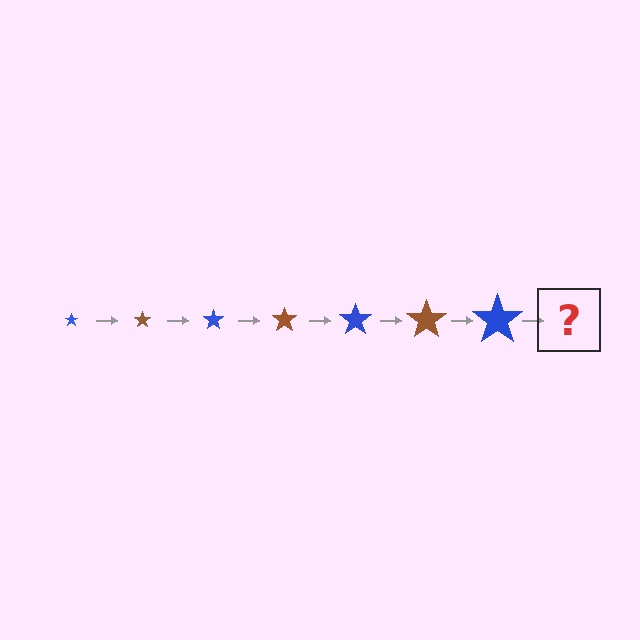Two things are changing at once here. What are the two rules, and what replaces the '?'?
The two rules are that the star grows larger each step and the color cycles through blue and brown. The '?' should be a brown star, larger than the previous one.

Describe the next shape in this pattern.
It should be a brown star, larger than the previous one.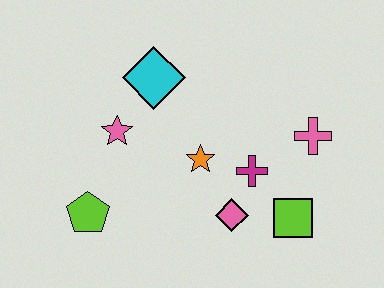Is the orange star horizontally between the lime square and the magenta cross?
No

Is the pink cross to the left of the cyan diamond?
No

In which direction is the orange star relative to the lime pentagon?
The orange star is to the right of the lime pentagon.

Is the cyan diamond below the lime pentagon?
No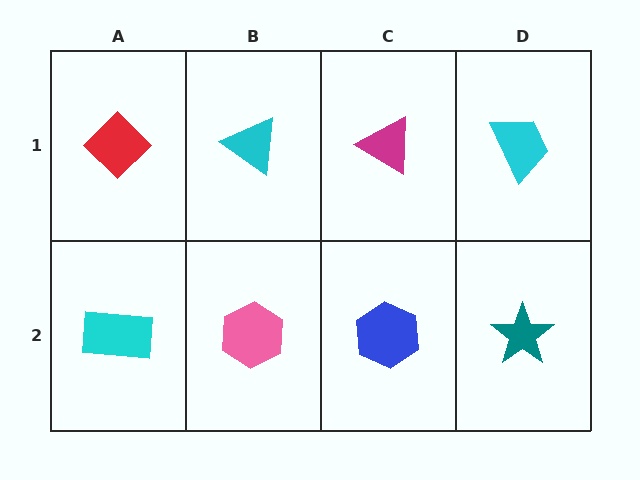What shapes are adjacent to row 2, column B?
A cyan triangle (row 1, column B), a cyan rectangle (row 2, column A), a blue hexagon (row 2, column C).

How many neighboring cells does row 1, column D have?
2.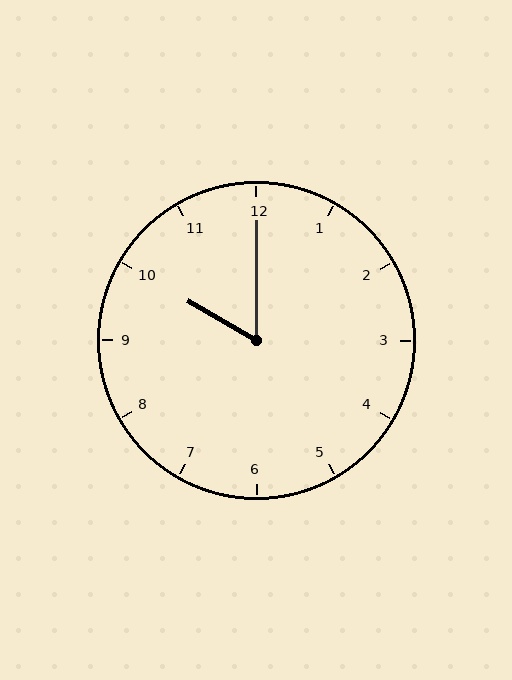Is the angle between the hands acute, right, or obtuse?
It is acute.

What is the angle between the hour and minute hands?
Approximately 60 degrees.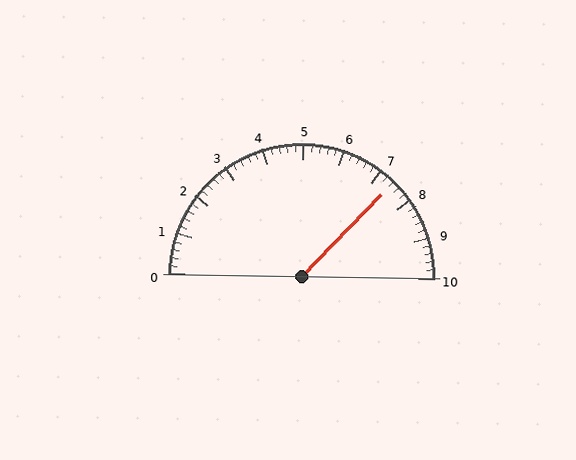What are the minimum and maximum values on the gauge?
The gauge ranges from 0 to 10.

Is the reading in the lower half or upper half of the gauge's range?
The reading is in the upper half of the range (0 to 10).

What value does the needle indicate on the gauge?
The needle indicates approximately 7.4.